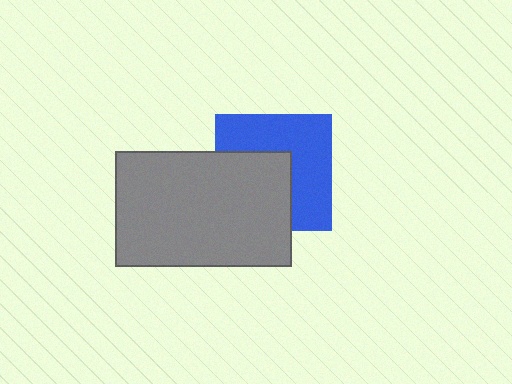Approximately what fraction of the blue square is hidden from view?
Roughly 44% of the blue square is hidden behind the gray rectangle.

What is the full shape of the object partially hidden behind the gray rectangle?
The partially hidden object is a blue square.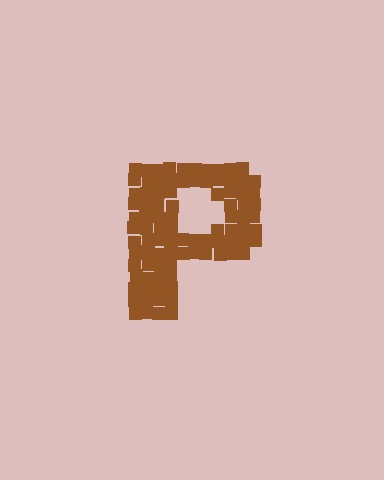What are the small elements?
The small elements are squares.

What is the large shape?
The large shape is the letter P.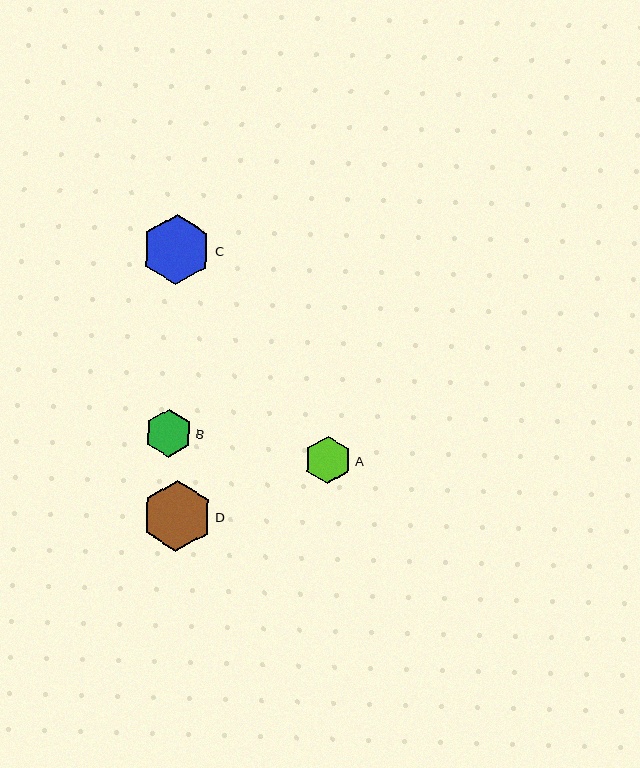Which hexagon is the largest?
Hexagon D is the largest with a size of approximately 71 pixels.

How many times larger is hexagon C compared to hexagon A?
Hexagon C is approximately 1.5 times the size of hexagon A.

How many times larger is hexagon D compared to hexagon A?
Hexagon D is approximately 1.5 times the size of hexagon A.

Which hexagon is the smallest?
Hexagon A is the smallest with a size of approximately 47 pixels.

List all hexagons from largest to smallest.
From largest to smallest: D, C, B, A.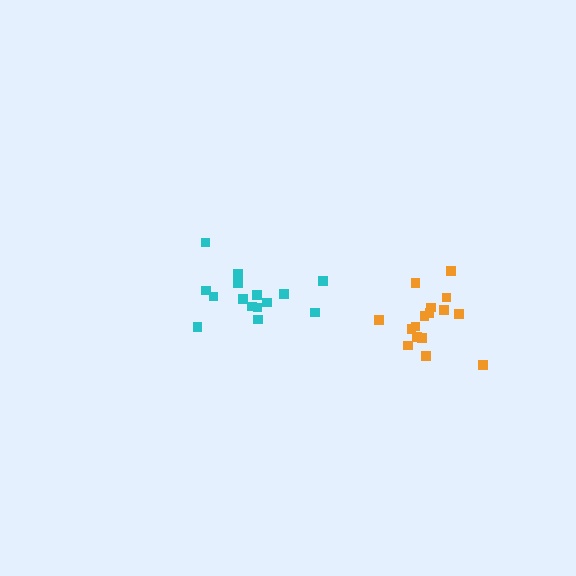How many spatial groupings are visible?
There are 2 spatial groupings.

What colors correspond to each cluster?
The clusters are colored: orange, cyan.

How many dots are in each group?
Group 1: 16 dots, Group 2: 15 dots (31 total).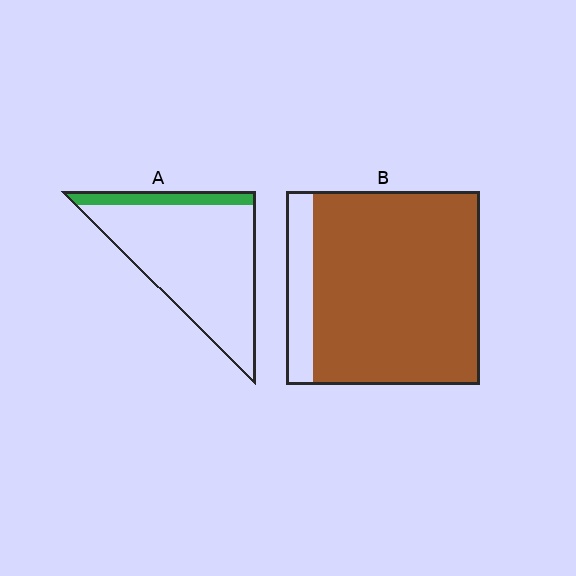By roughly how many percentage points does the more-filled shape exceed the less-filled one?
By roughly 70 percentage points (B over A).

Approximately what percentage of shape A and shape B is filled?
A is approximately 15% and B is approximately 85%.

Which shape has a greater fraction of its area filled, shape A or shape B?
Shape B.